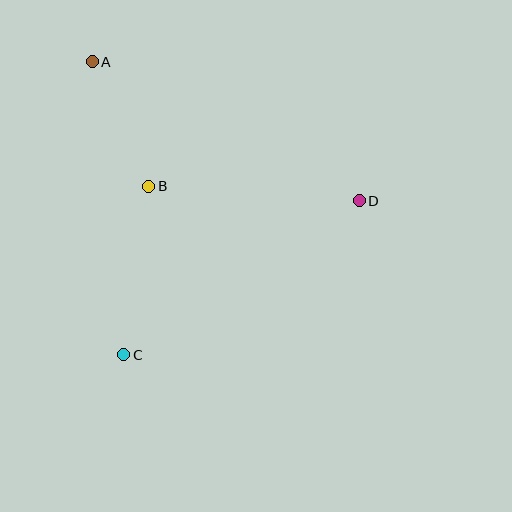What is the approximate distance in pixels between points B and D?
The distance between B and D is approximately 211 pixels.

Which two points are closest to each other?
Points A and B are closest to each other.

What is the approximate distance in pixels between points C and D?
The distance between C and D is approximately 281 pixels.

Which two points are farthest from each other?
Points A and D are farthest from each other.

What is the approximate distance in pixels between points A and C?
The distance between A and C is approximately 295 pixels.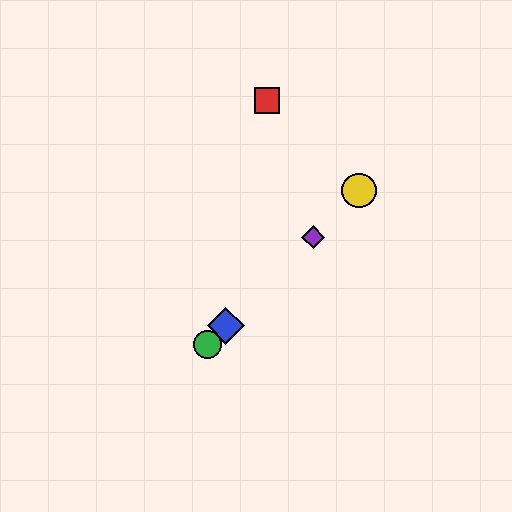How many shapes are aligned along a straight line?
4 shapes (the blue diamond, the green circle, the yellow circle, the purple diamond) are aligned along a straight line.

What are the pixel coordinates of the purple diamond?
The purple diamond is at (313, 237).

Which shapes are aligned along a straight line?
The blue diamond, the green circle, the yellow circle, the purple diamond are aligned along a straight line.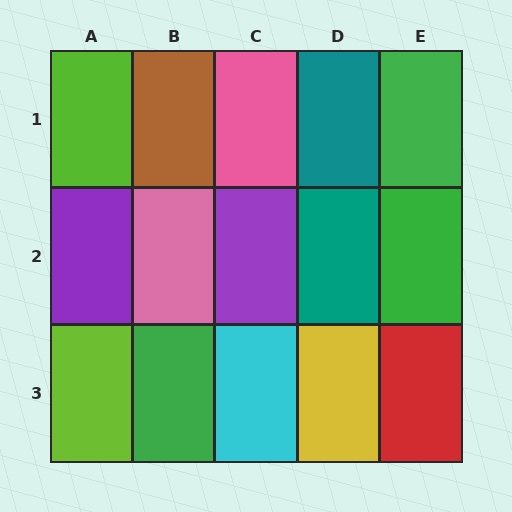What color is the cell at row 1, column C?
Pink.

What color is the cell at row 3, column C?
Cyan.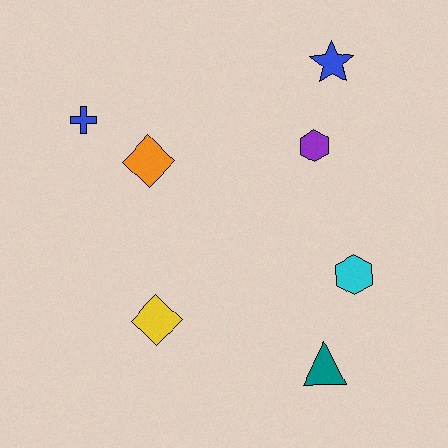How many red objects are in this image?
There are no red objects.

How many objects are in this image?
There are 7 objects.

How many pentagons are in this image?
There are no pentagons.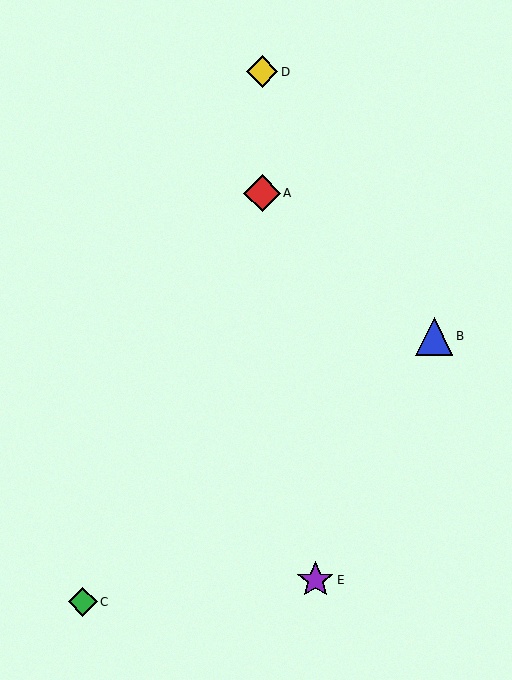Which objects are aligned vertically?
Objects A, D are aligned vertically.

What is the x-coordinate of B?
Object B is at x≈434.